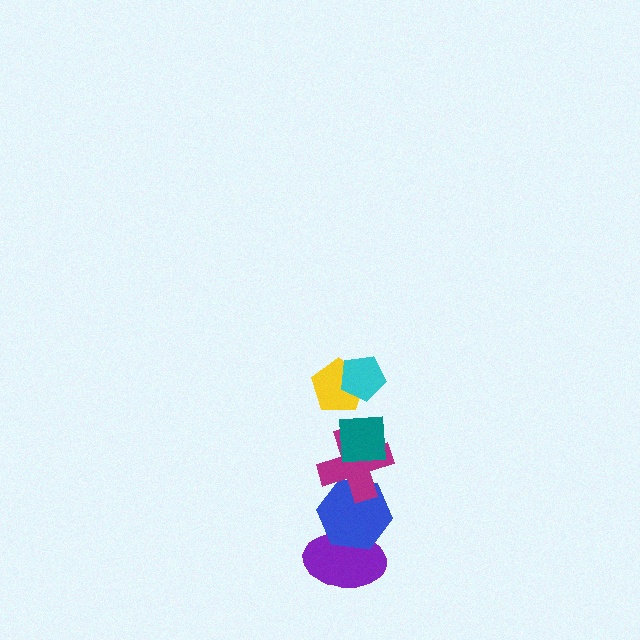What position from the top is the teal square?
The teal square is 3rd from the top.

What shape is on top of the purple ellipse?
The blue hexagon is on top of the purple ellipse.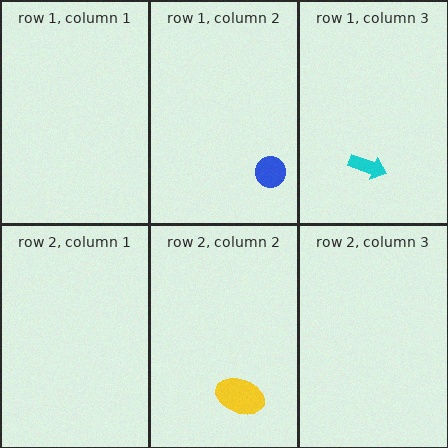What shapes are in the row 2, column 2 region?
The yellow ellipse.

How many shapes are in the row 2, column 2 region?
1.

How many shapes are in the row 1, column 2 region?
1.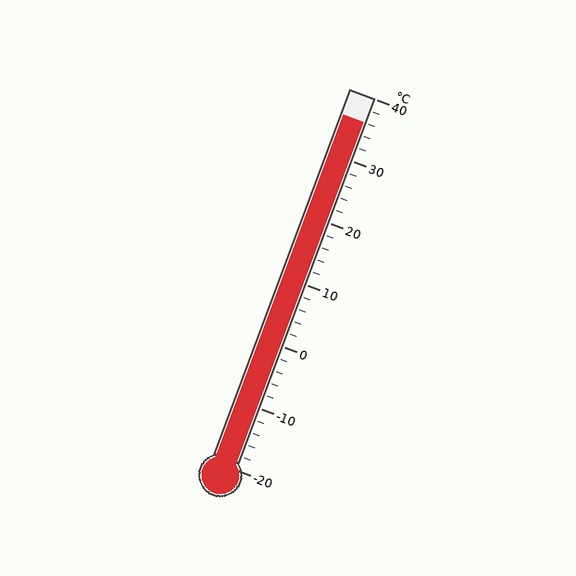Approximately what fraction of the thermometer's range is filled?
The thermometer is filled to approximately 95% of its range.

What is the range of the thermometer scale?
The thermometer scale ranges from -20°C to 40°C.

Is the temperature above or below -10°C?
The temperature is above -10°C.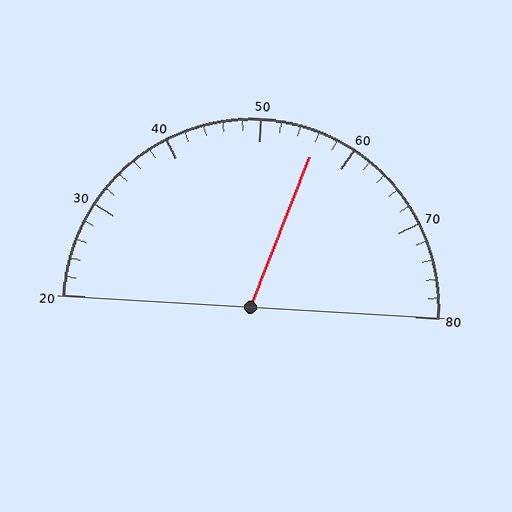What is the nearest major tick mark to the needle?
The nearest major tick mark is 60.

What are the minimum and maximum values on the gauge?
The gauge ranges from 20 to 80.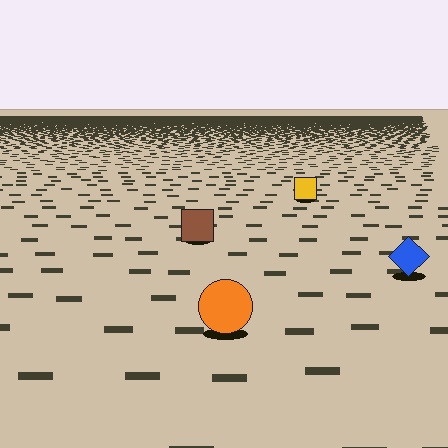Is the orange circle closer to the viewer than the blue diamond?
Yes. The orange circle is closer — you can tell from the texture gradient: the ground texture is coarser near it.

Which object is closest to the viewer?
The orange circle is closest. The texture marks near it are larger and more spread out.